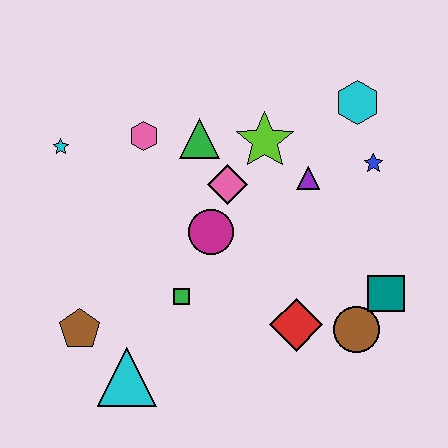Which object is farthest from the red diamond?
The cyan star is farthest from the red diamond.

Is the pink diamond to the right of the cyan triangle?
Yes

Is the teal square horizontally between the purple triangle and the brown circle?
No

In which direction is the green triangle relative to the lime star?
The green triangle is to the left of the lime star.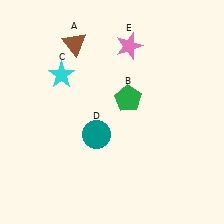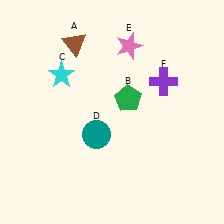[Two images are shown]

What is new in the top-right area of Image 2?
A purple cross (F) was added in the top-right area of Image 2.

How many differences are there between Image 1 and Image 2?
There is 1 difference between the two images.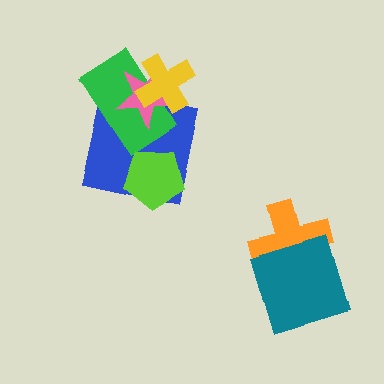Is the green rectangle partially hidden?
Yes, it is partially covered by another shape.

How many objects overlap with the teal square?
1 object overlaps with the teal square.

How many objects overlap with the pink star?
3 objects overlap with the pink star.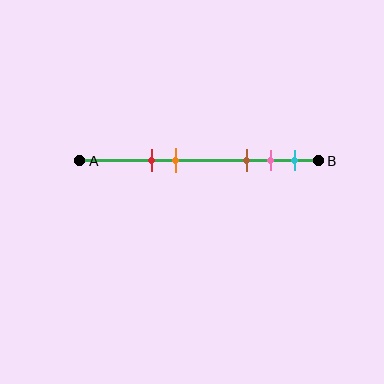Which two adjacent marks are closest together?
The pink and cyan marks are the closest adjacent pair.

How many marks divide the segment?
There are 5 marks dividing the segment.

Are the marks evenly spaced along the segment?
No, the marks are not evenly spaced.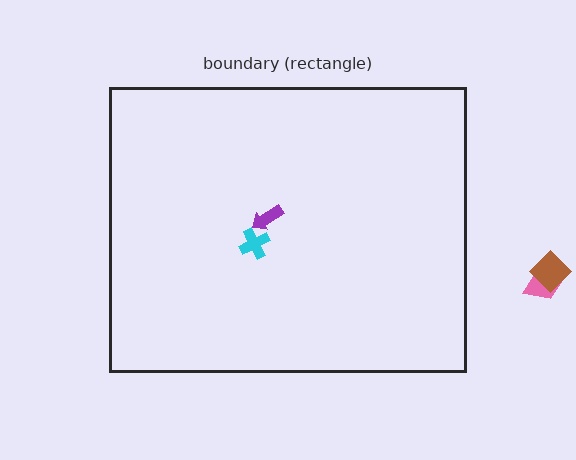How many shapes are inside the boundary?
2 inside, 2 outside.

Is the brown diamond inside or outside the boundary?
Outside.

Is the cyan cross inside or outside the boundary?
Inside.